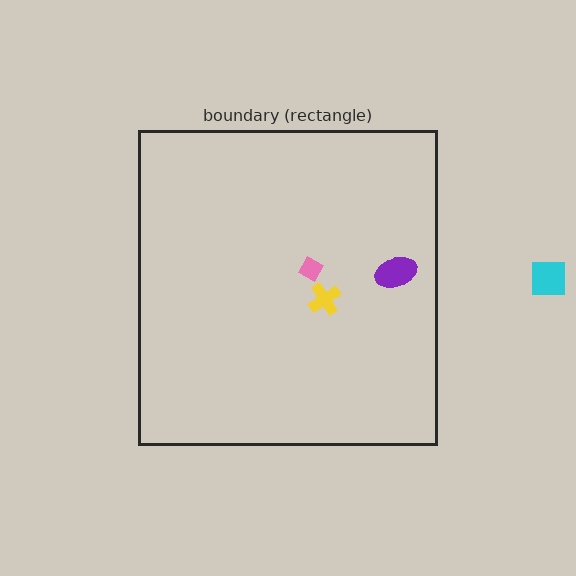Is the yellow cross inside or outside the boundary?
Inside.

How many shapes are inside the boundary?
3 inside, 1 outside.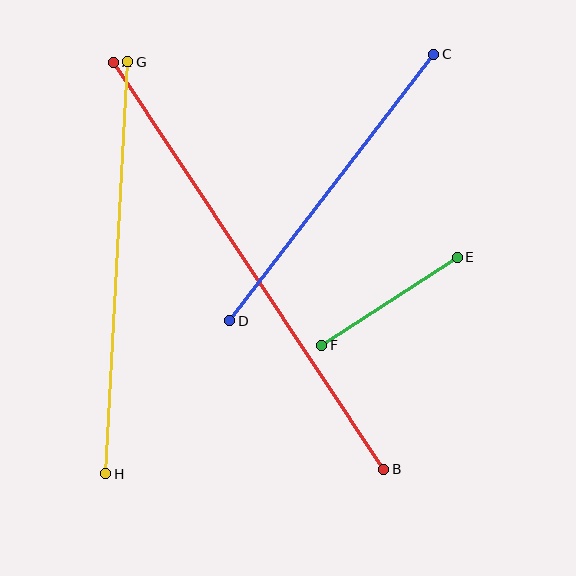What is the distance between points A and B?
The distance is approximately 489 pixels.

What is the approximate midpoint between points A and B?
The midpoint is at approximately (249, 266) pixels.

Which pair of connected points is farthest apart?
Points A and B are farthest apart.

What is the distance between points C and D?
The distance is approximately 336 pixels.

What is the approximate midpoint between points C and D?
The midpoint is at approximately (332, 187) pixels.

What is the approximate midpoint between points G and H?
The midpoint is at approximately (117, 268) pixels.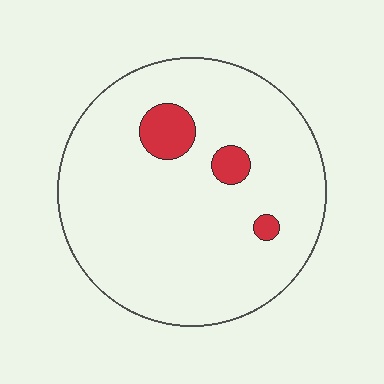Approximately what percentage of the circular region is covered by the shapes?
Approximately 10%.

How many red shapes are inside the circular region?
3.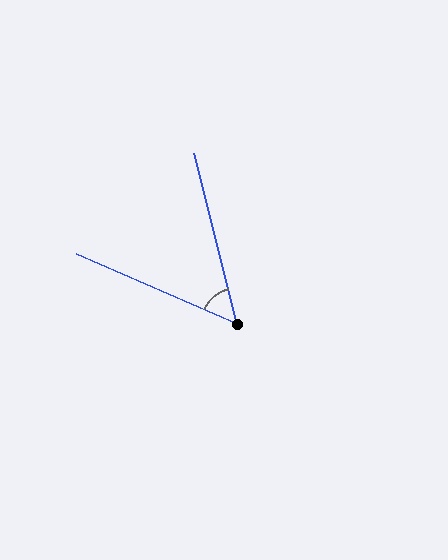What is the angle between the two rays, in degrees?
Approximately 52 degrees.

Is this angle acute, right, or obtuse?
It is acute.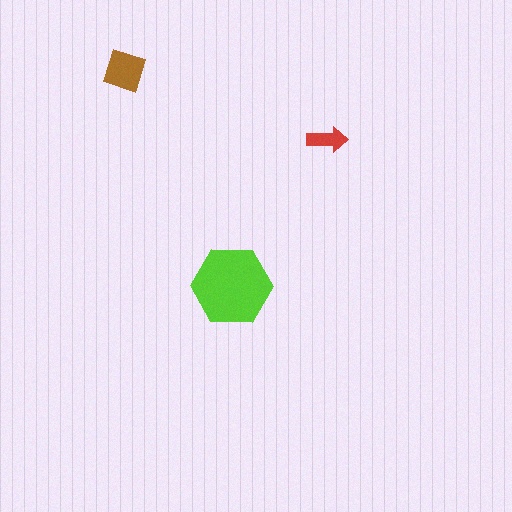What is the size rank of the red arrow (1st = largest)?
3rd.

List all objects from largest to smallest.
The lime hexagon, the brown diamond, the red arrow.